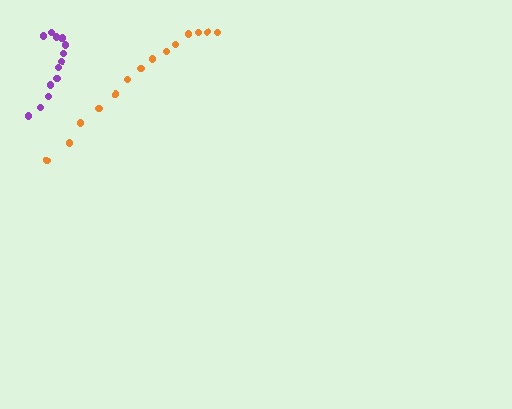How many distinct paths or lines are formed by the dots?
There are 2 distinct paths.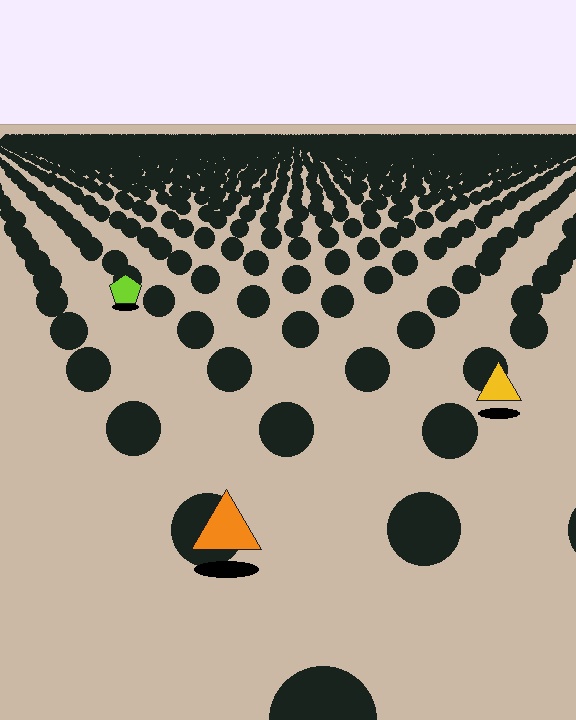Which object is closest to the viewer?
The orange triangle is closest. The texture marks near it are larger and more spread out.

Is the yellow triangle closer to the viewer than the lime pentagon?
Yes. The yellow triangle is closer — you can tell from the texture gradient: the ground texture is coarser near it.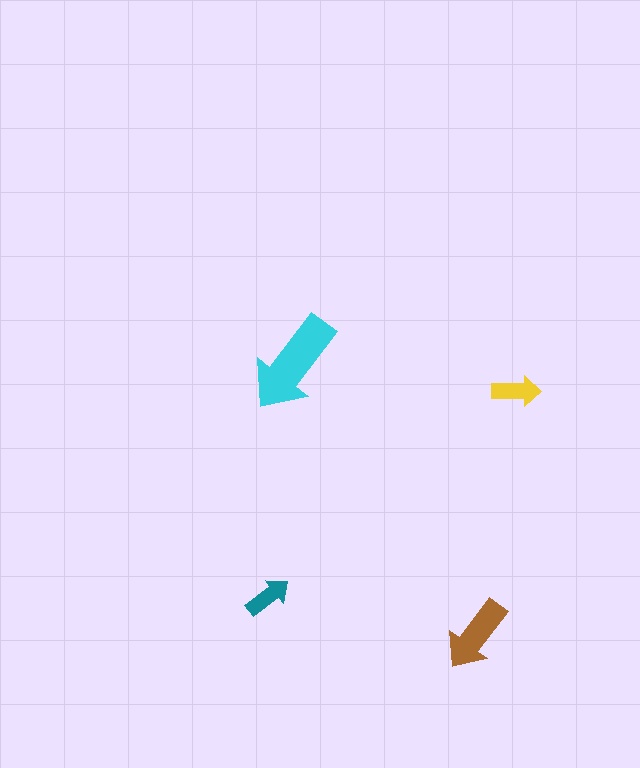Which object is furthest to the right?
The yellow arrow is rightmost.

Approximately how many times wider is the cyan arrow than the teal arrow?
About 2 times wider.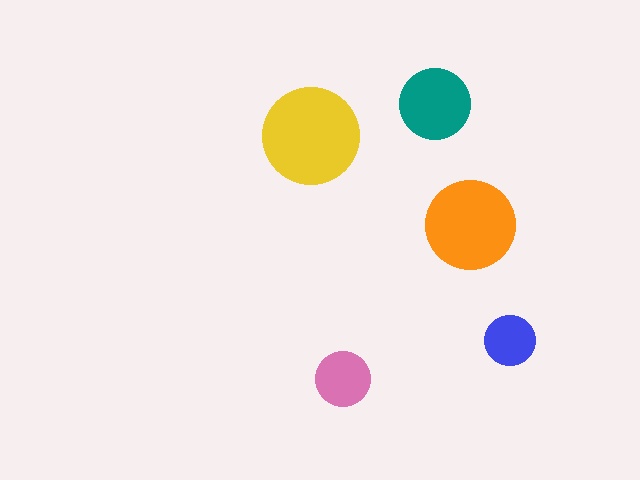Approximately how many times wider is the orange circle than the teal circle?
About 1.5 times wider.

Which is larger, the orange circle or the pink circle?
The orange one.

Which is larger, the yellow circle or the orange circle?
The yellow one.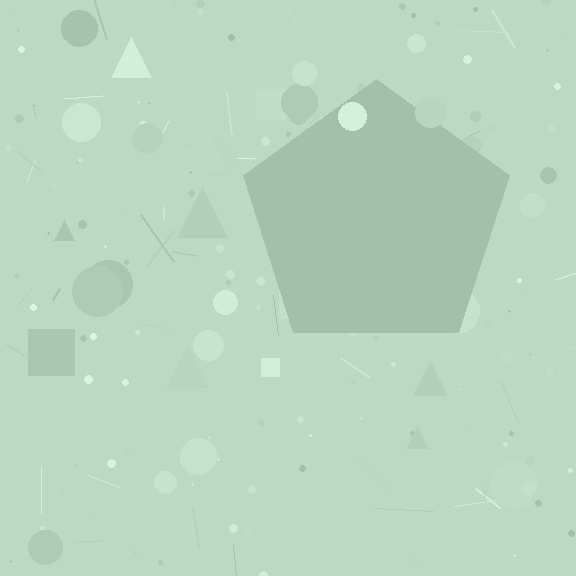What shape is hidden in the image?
A pentagon is hidden in the image.